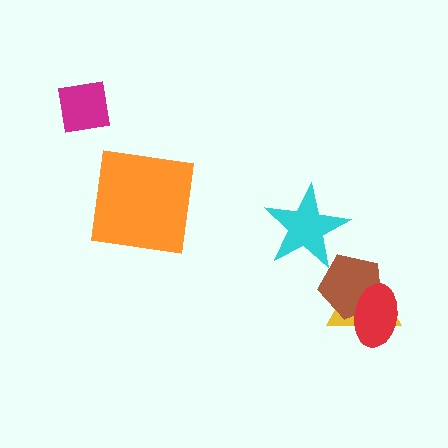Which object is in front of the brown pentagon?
The red ellipse is in front of the brown pentagon.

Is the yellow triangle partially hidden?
Yes, it is partially covered by another shape.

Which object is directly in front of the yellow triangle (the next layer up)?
The brown pentagon is directly in front of the yellow triangle.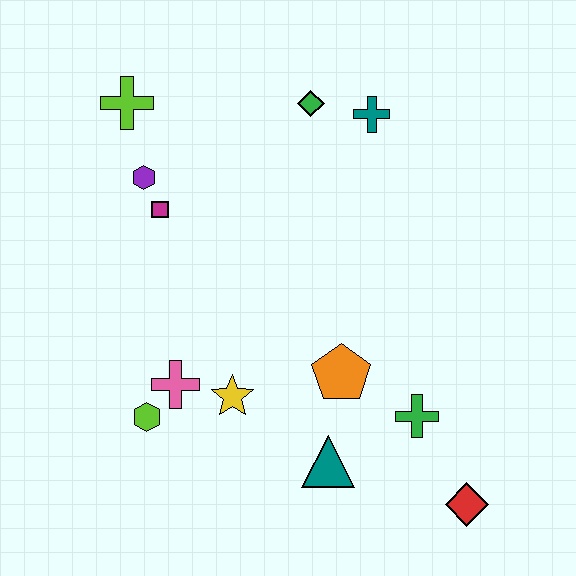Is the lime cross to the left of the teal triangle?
Yes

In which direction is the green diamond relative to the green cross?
The green diamond is above the green cross.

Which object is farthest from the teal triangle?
The lime cross is farthest from the teal triangle.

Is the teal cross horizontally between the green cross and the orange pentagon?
Yes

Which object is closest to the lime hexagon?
The pink cross is closest to the lime hexagon.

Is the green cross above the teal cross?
No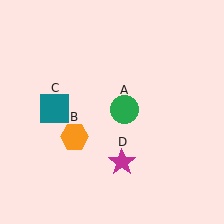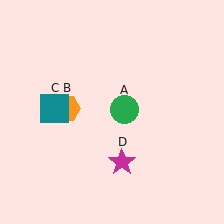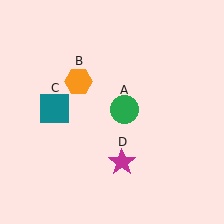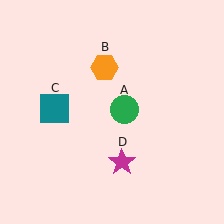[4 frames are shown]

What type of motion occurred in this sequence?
The orange hexagon (object B) rotated clockwise around the center of the scene.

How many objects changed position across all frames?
1 object changed position: orange hexagon (object B).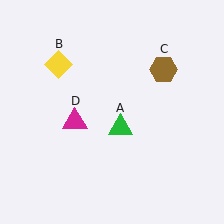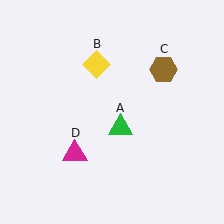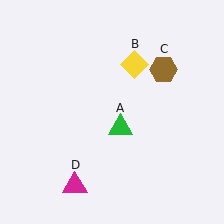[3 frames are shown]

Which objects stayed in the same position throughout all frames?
Green triangle (object A) and brown hexagon (object C) remained stationary.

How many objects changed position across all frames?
2 objects changed position: yellow diamond (object B), magenta triangle (object D).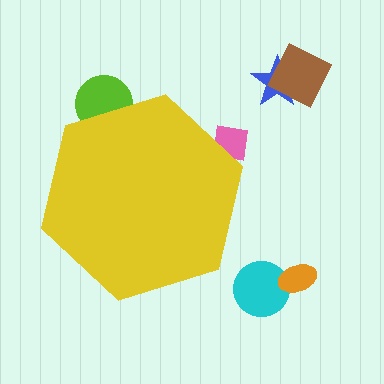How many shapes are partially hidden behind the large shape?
2 shapes are partially hidden.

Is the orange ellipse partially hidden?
No, the orange ellipse is fully visible.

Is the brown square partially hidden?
No, the brown square is fully visible.